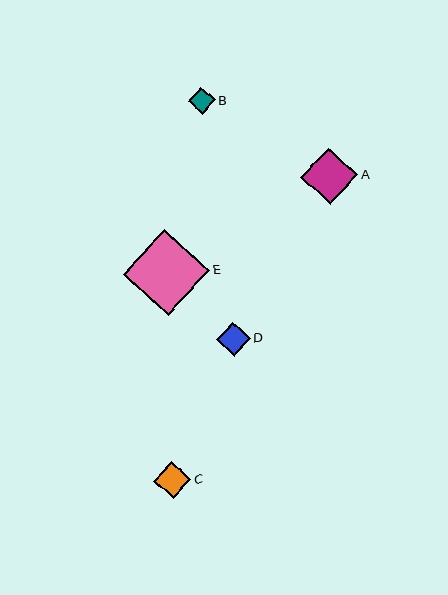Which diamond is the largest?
Diamond E is the largest with a size of approximately 86 pixels.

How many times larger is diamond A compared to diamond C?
Diamond A is approximately 1.5 times the size of diamond C.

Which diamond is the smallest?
Diamond B is the smallest with a size of approximately 26 pixels.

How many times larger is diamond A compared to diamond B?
Diamond A is approximately 2.2 times the size of diamond B.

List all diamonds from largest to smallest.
From largest to smallest: E, A, C, D, B.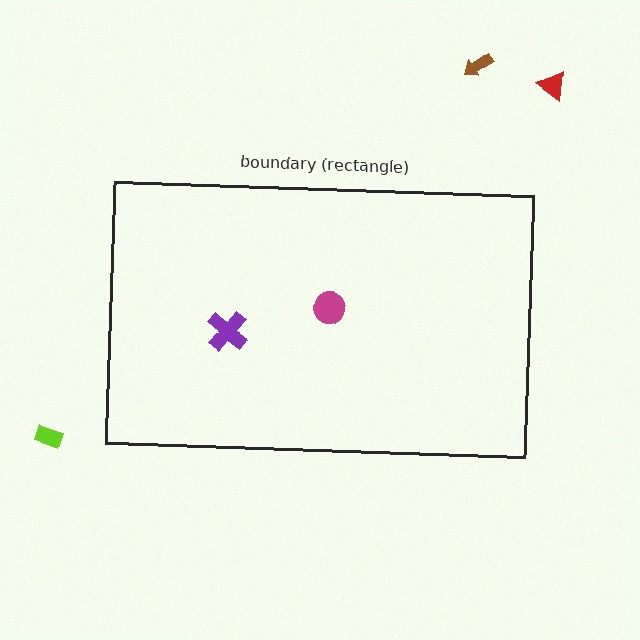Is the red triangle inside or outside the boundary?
Outside.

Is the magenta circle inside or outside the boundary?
Inside.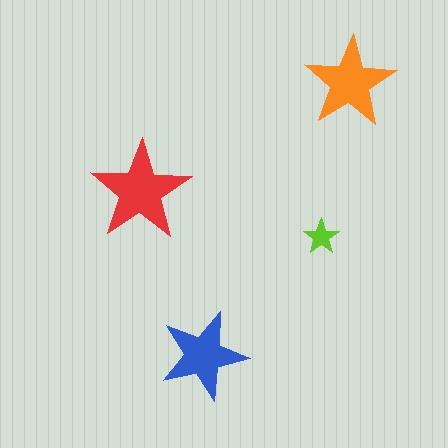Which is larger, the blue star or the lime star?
The blue one.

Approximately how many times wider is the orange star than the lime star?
About 2.5 times wider.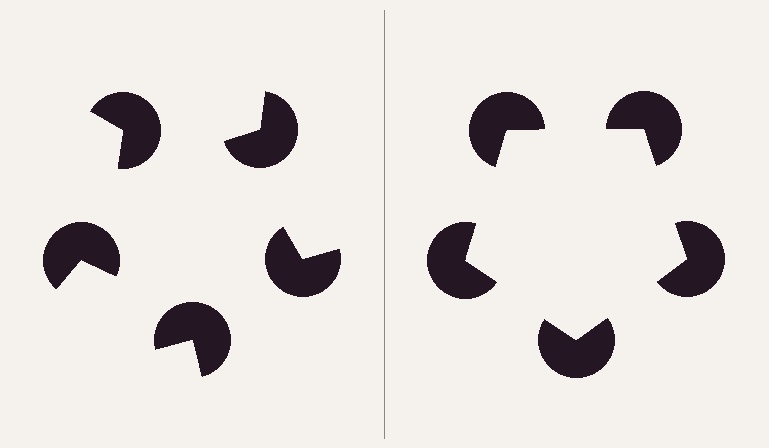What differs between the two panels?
The pac-man discs are positioned identically on both sides; only the wedge orientations differ. On the right they align to a pentagon; on the left they are misaligned.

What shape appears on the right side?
An illusory pentagon.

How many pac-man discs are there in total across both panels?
10 — 5 on each side.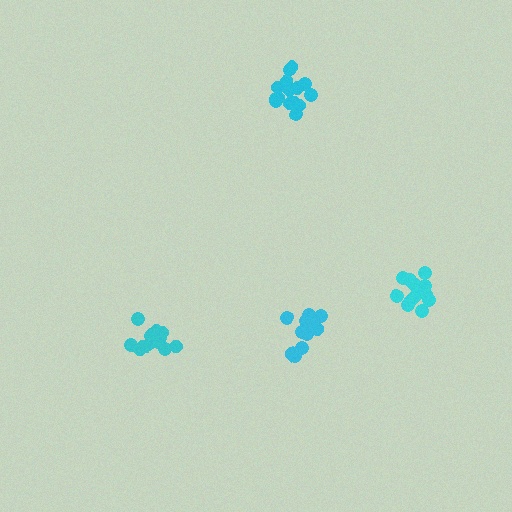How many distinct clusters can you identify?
There are 4 distinct clusters.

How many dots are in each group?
Group 1: 14 dots, Group 2: 14 dots, Group 3: 15 dots, Group 4: 12 dots (55 total).